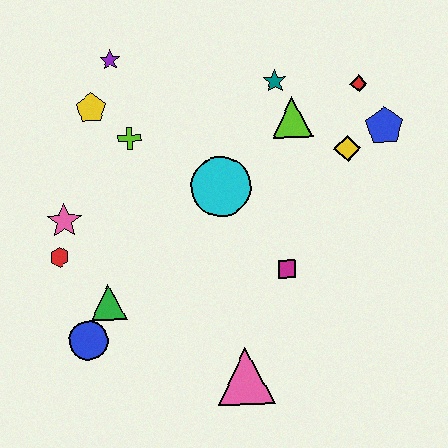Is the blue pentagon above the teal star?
No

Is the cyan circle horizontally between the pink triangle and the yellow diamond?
No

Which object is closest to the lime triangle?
The teal star is closest to the lime triangle.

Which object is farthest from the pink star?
The blue pentagon is farthest from the pink star.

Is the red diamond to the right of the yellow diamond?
Yes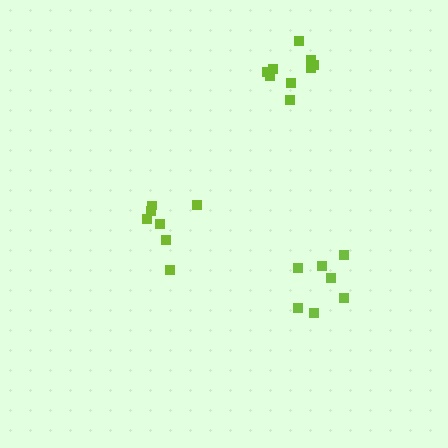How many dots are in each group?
Group 1: 7 dots, Group 2: 7 dots, Group 3: 9 dots (23 total).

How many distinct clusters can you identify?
There are 3 distinct clusters.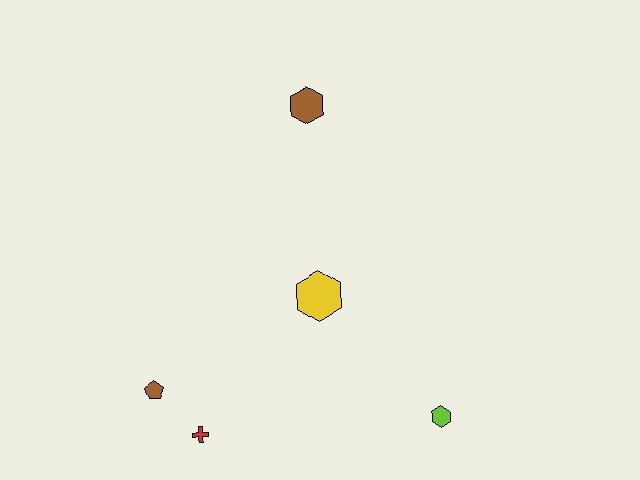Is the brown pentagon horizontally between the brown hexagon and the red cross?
No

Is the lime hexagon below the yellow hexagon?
Yes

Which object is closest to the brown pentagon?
The red cross is closest to the brown pentagon.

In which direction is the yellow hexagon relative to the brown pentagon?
The yellow hexagon is to the right of the brown pentagon.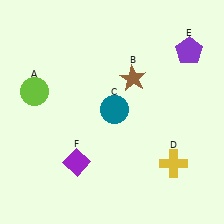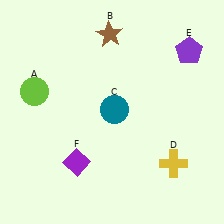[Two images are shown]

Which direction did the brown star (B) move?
The brown star (B) moved up.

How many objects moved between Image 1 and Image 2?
1 object moved between the two images.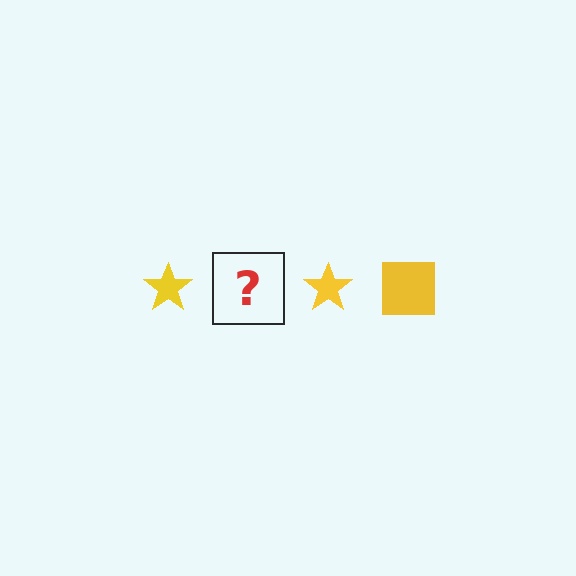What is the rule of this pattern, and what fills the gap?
The rule is that the pattern cycles through star, square shapes in yellow. The gap should be filled with a yellow square.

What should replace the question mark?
The question mark should be replaced with a yellow square.